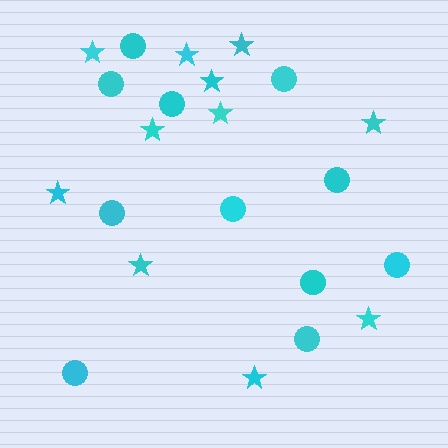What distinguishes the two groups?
There are 2 groups: one group of stars (11) and one group of circles (11).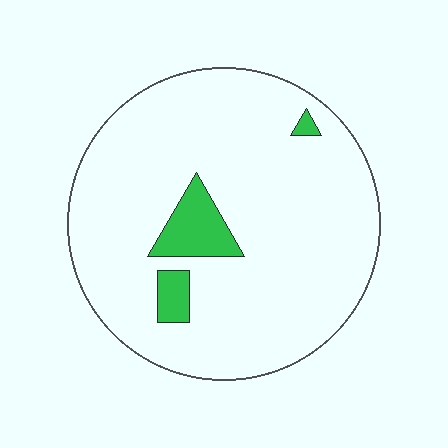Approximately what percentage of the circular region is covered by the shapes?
Approximately 10%.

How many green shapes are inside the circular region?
3.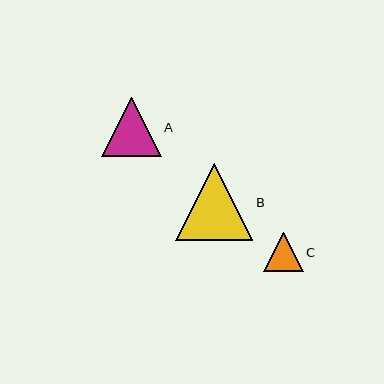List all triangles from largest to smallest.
From largest to smallest: B, A, C.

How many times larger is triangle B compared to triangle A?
Triangle B is approximately 1.3 times the size of triangle A.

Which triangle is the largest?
Triangle B is the largest with a size of approximately 77 pixels.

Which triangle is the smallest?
Triangle C is the smallest with a size of approximately 39 pixels.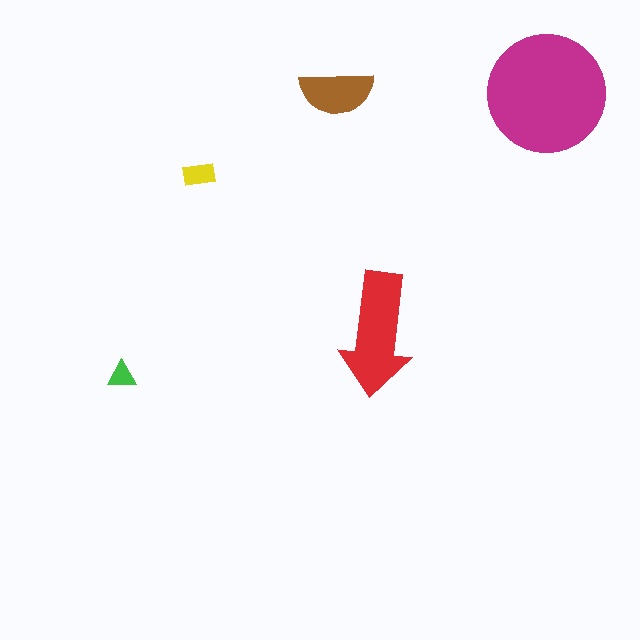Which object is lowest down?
The green triangle is bottommost.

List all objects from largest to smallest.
The magenta circle, the red arrow, the brown semicircle, the yellow rectangle, the green triangle.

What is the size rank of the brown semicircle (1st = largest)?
3rd.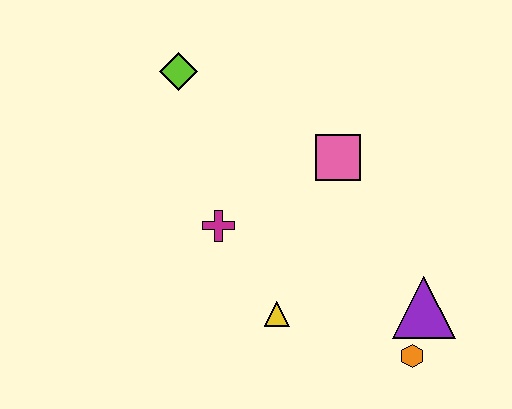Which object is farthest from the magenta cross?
The orange hexagon is farthest from the magenta cross.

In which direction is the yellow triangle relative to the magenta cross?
The yellow triangle is below the magenta cross.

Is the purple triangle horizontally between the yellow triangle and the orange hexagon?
No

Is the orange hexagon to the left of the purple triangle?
Yes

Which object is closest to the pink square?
The magenta cross is closest to the pink square.